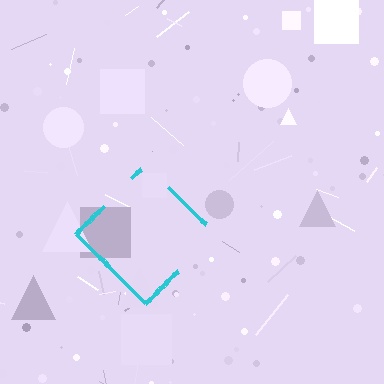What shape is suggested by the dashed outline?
The dashed outline suggests a diamond.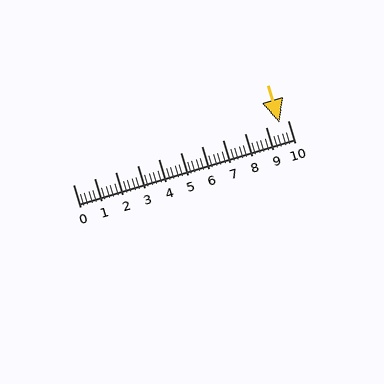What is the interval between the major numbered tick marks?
The major tick marks are spaced 1 units apart.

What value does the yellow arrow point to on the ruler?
The yellow arrow points to approximately 9.6.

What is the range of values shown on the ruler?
The ruler shows values from 0 to 10.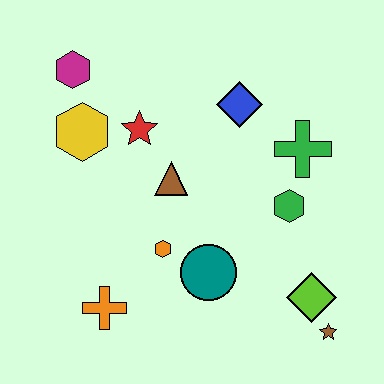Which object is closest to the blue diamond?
The green cross is closest to the blue diamond.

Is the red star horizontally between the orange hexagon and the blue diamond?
No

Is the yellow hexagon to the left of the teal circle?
Yes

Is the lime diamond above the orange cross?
Yes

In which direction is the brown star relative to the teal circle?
The brown star is to the right of the teal circle.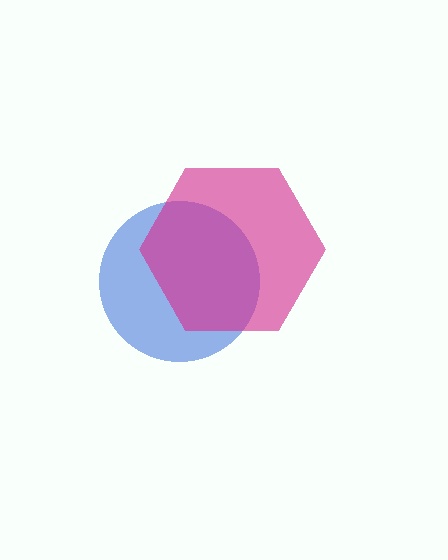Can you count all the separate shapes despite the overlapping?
Yes, there are 2 separate shapes.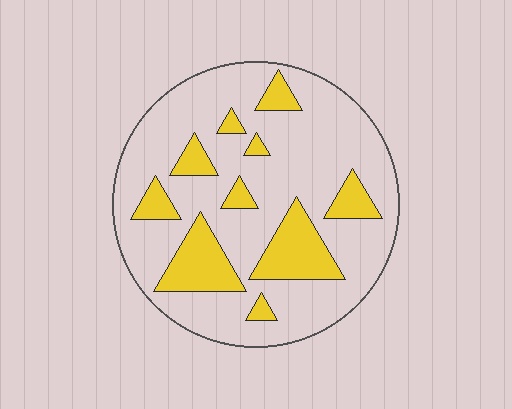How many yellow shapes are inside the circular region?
10.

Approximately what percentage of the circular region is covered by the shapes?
Approximately 25%.